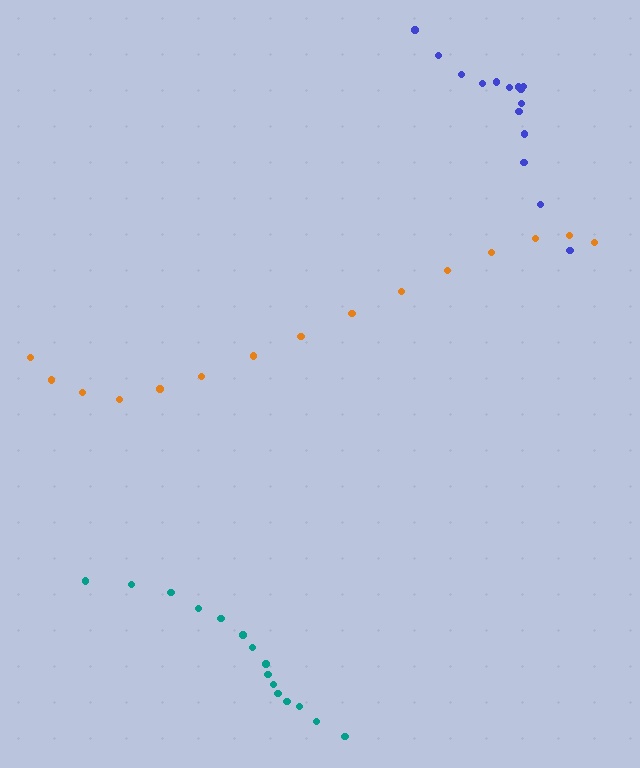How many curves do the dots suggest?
There are 3 distinct paths.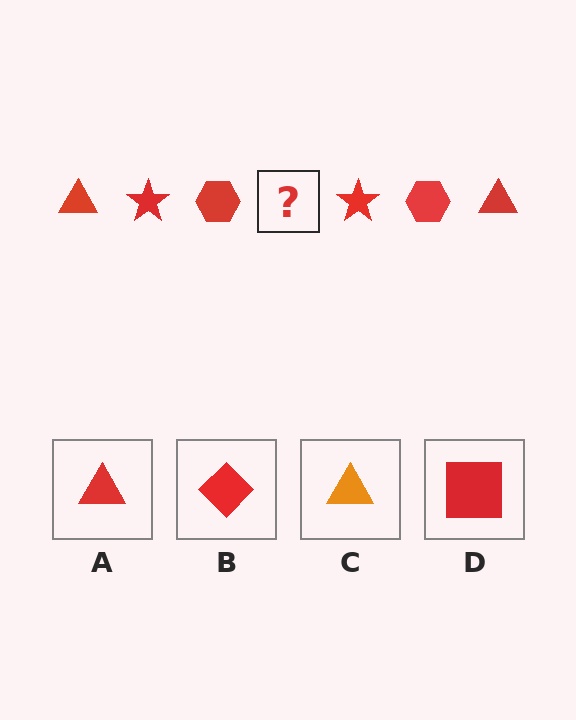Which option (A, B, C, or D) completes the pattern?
A.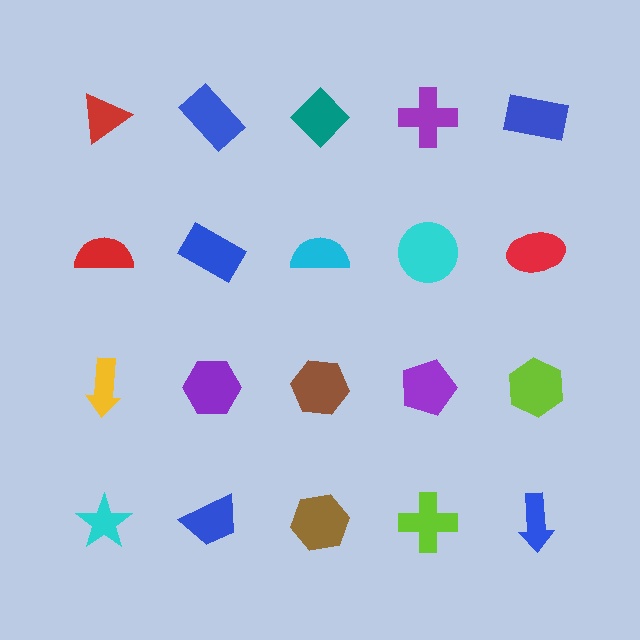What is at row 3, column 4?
A purple pentagon.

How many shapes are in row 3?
5 shapes.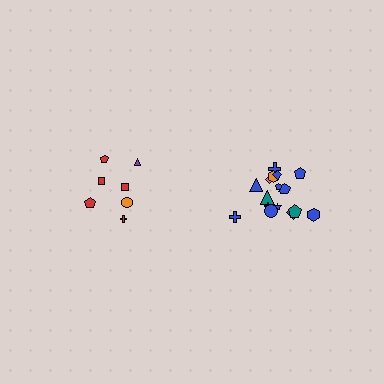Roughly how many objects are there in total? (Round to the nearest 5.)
Roughly 25 objects in total.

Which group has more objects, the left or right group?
The right group.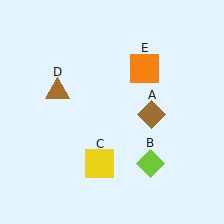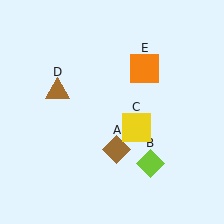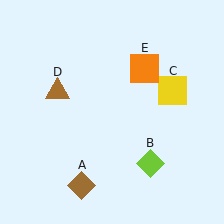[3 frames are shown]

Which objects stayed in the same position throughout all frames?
Lime diamond (object B) and brown triangle (object D) and orange square (object E) remained stationary.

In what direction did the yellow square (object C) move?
The yellow square (object C) moved up and to the right.